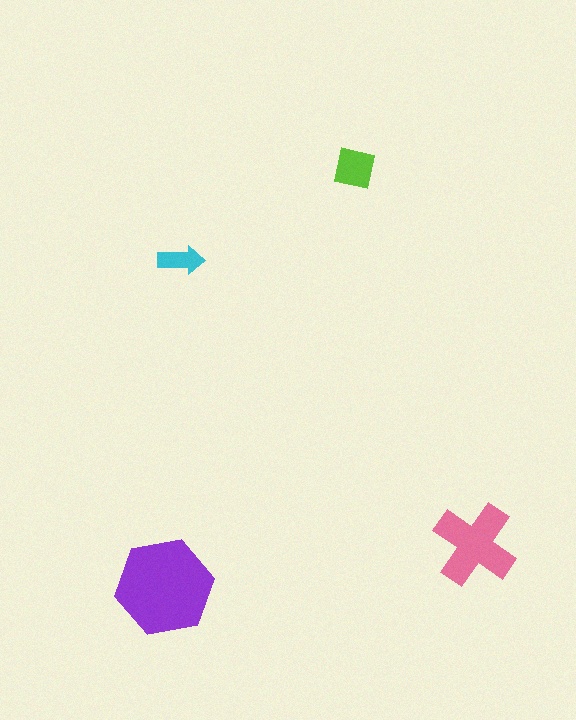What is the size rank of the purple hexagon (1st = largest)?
1st.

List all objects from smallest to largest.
The cyan arrow, the lime square, the pink cross, the purple hexagon.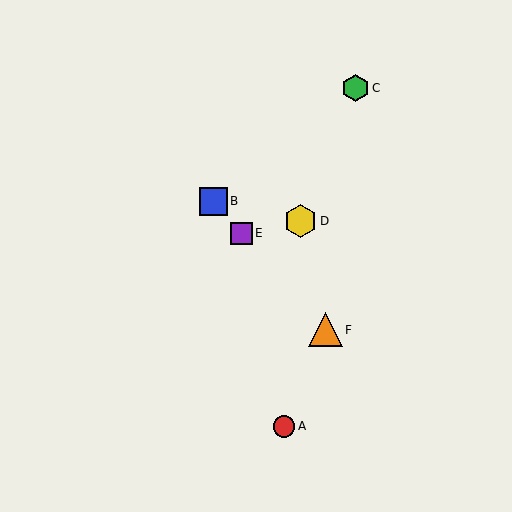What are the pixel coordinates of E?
Object E is at (241, 233).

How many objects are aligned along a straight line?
3 objects (B, E, F) are aligned along a straight line.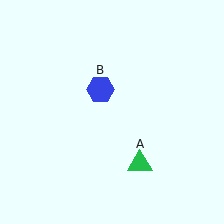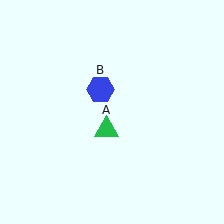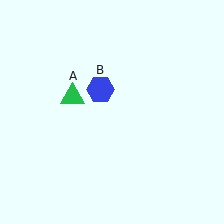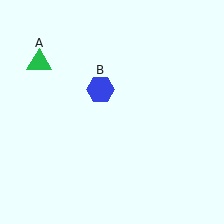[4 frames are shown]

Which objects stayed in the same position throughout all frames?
Blue hexagon (object B) remained stationary.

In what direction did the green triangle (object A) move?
The green triangle (object A) moved up and to the left.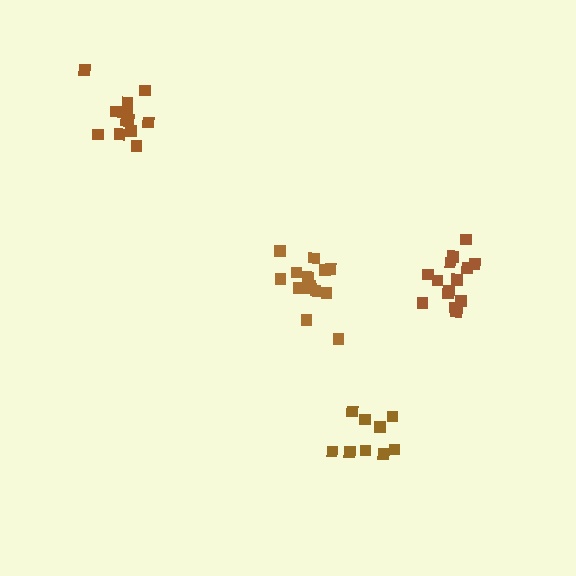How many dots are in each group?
Group 1: 14 dots, Group 2: 14 dots, Group 3: 9 dots, Group 4: 14 dots (51 total).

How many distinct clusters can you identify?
There are 4 distinct clusters.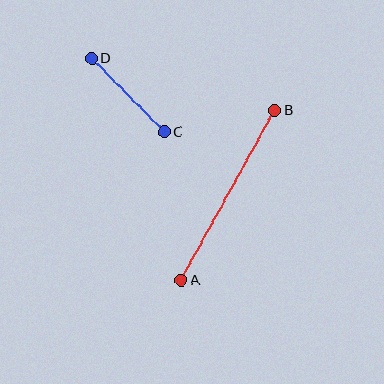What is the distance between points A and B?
The distance is approximately 194 pixels.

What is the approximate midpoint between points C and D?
The midpoint is at approximately (128, 95) pixels.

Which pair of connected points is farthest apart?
Points A and B are farthest apart.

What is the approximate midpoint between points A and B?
The midpoint is at approximately (228, 195) pixels.